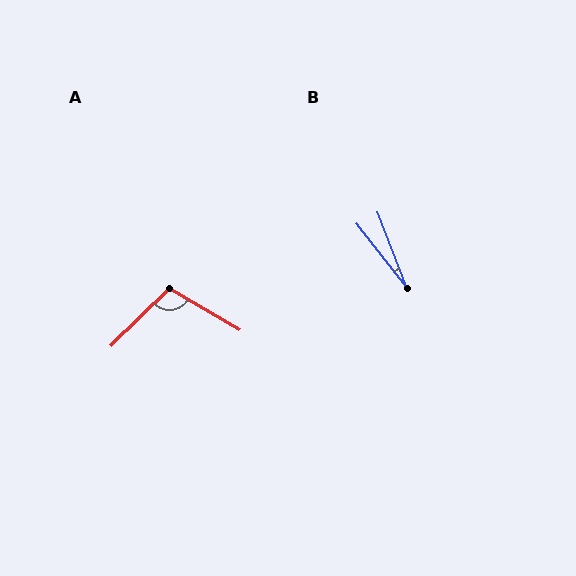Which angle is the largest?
A, at approximately 105 degrees.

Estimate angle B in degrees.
Approximately 17 degrees.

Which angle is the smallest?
B, at approximately 17 degrees.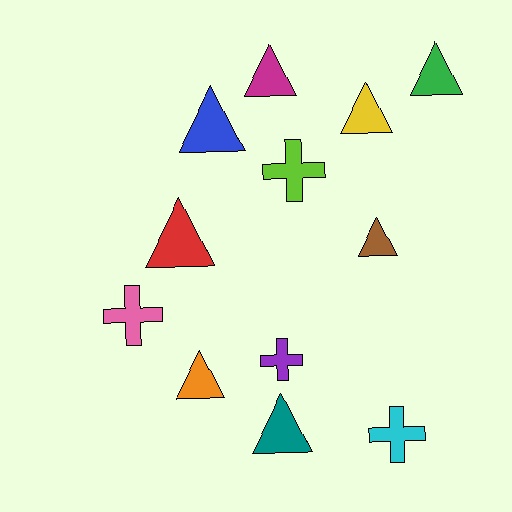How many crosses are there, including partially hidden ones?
There are 4 crosses.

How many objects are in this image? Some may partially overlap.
There are 12 objects.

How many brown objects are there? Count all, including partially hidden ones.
There is 1 brown object.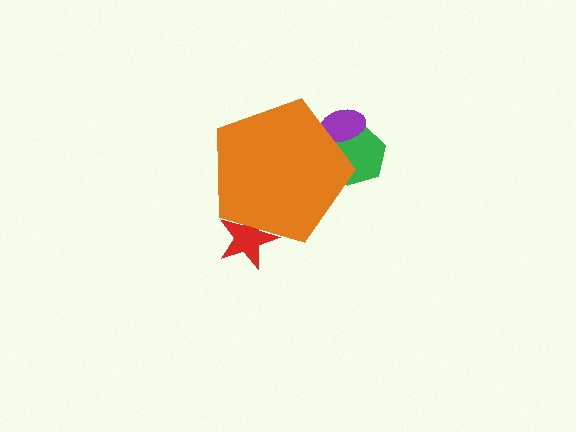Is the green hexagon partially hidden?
Yes, the green hexagon is partially hidden behind the orange pentagon.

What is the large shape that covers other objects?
An orange pentagon.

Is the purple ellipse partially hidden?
Yes, the purple ellipse is partially hidden behind the orange pentagon.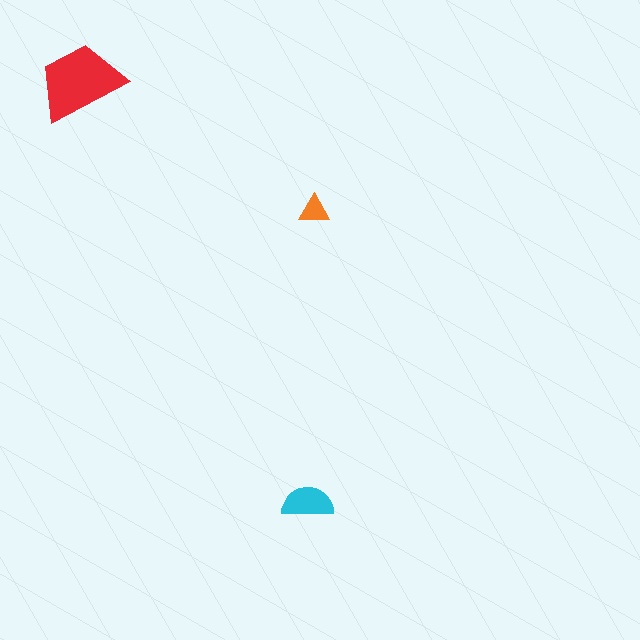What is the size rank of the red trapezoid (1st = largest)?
1st.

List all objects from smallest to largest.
The orange triangle, the cyan semicircle, the red trapezoid.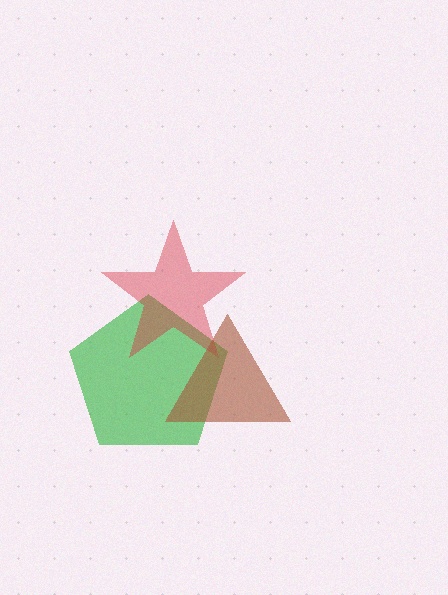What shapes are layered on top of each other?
The layered shapes are: a green pentagon, a red star, a brown triangle.